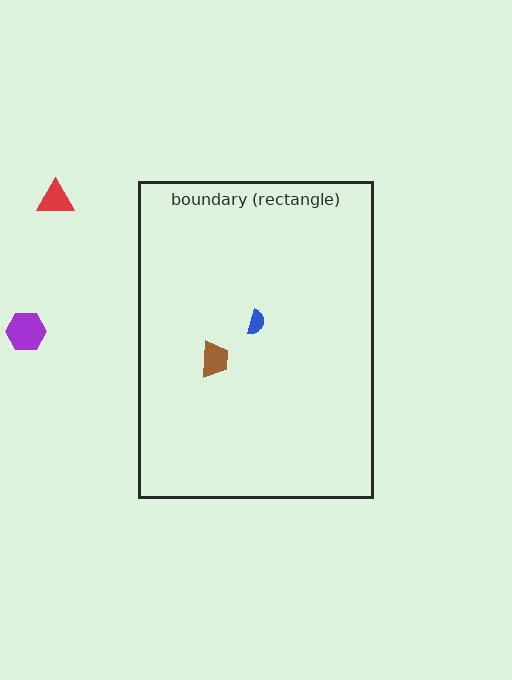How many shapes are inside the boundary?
2 inside, 2 outside.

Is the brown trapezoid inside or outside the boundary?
Inside.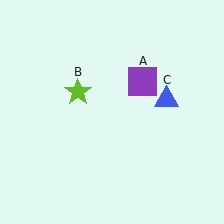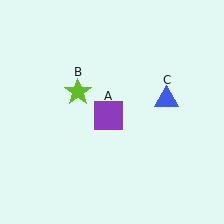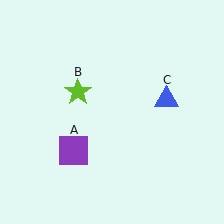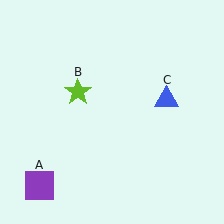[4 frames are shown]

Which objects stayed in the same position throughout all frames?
Lime star (object B) and blue triangle (object C) remained stationary.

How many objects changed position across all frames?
1 object changed position: purple square (object A).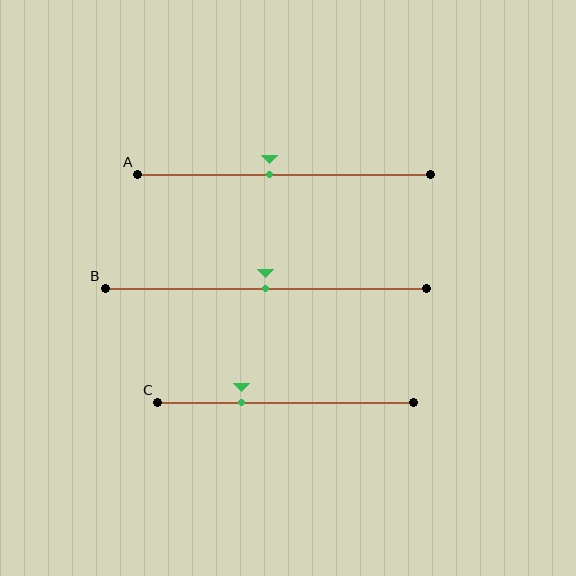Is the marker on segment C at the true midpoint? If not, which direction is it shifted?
No, the marker on segment C is shifted to the left by about 17% of the segment length.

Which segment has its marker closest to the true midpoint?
Segment B has its marker closest to the true midpoint.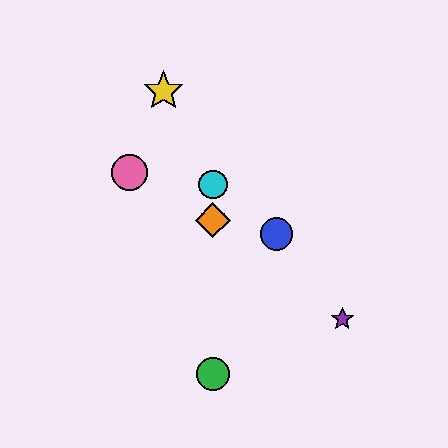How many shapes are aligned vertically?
4 shapes (the red star, the green circle, the orange diamond, the cyan circle) are aligned vertically.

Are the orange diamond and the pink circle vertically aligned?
No, the orange diamond is at x≈213 and the pink circle is at x≈130.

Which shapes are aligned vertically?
The red star, the green circle, the orange diamond, the cyan circle are aligned vertically.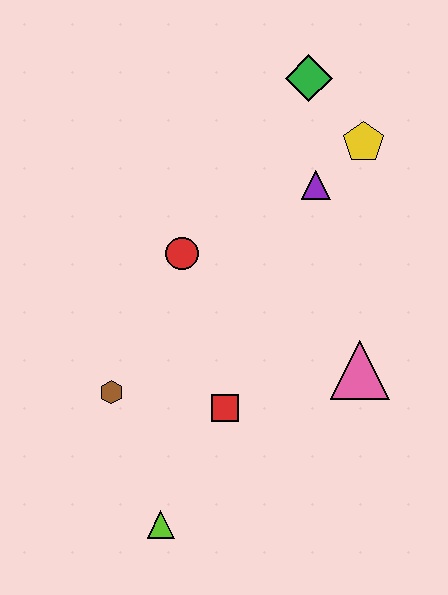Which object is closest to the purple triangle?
The yellow pentagon is closest to the purple triangle.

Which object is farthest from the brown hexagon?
The green diamond is farthest from the brown hexagon.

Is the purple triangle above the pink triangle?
Yes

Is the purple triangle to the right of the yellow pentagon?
No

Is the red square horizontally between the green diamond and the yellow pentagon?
No